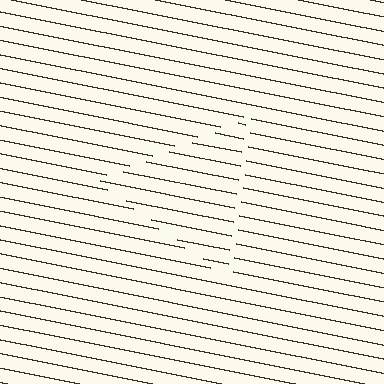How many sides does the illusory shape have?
3 sides — the line-ends trace a triangle.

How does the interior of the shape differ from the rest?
The interior of the shape contains the same grating, shifted by half a period — the contour is defined by the phase discontinuity where line-ends from the inner and outer gratings abut.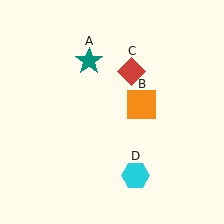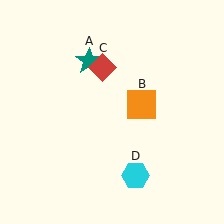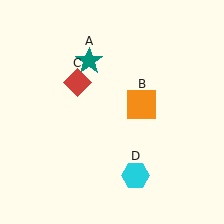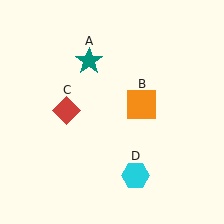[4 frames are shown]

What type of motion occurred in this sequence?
The red diamond (object C) rotated counterclockwise around the center of the scene.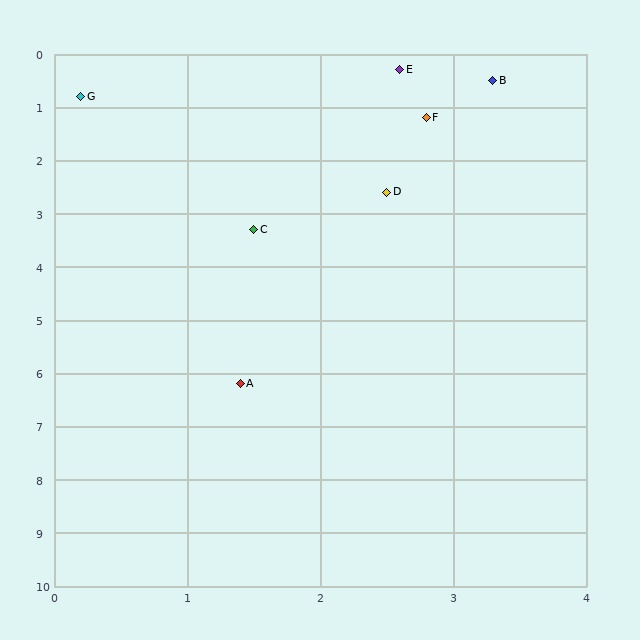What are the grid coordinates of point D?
Point D is at approximately (2.5, 2.6).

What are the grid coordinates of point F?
Point F is at approximately (2.8, 1.2).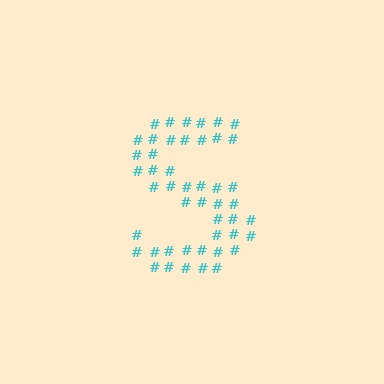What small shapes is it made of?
It is made of small hash symbols.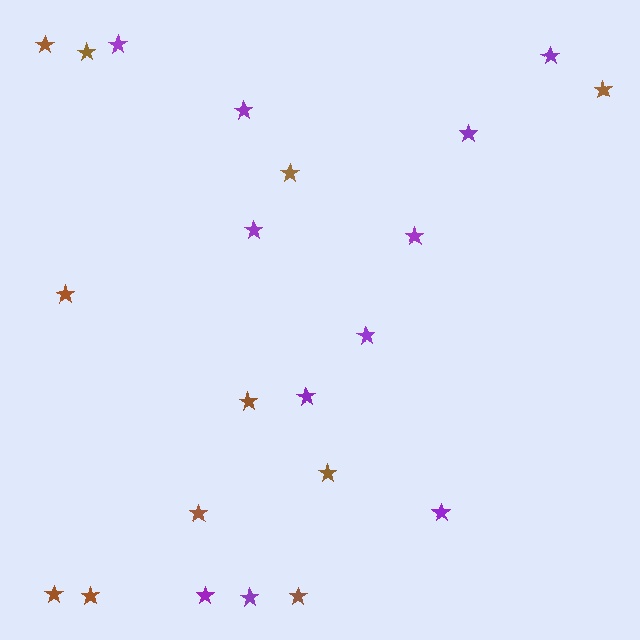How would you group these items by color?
There are 2 groups: one group of brown stars (11) and one group of purple stars (11).